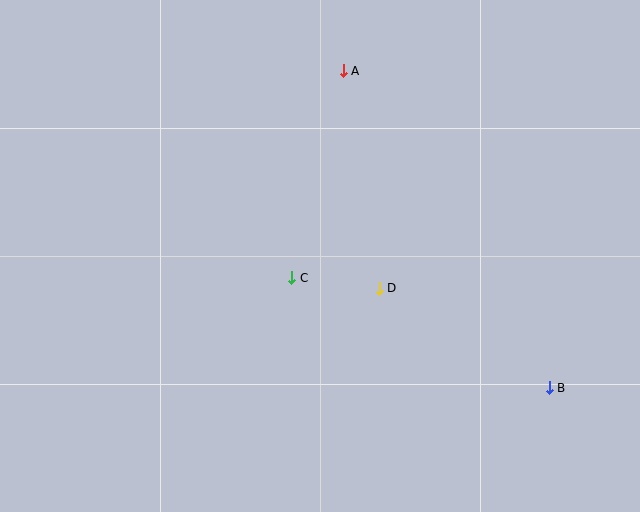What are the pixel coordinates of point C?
Point C is at (292, 278).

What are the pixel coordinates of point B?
Point B is at (549, 388).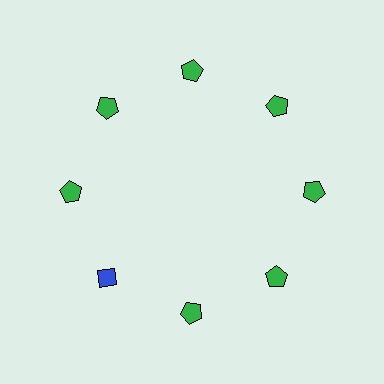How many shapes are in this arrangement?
There are 8 shapes arranged in a ring pattern.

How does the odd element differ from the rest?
It differs in both color (blue instead of green) and shape (diamond instead of pentagon).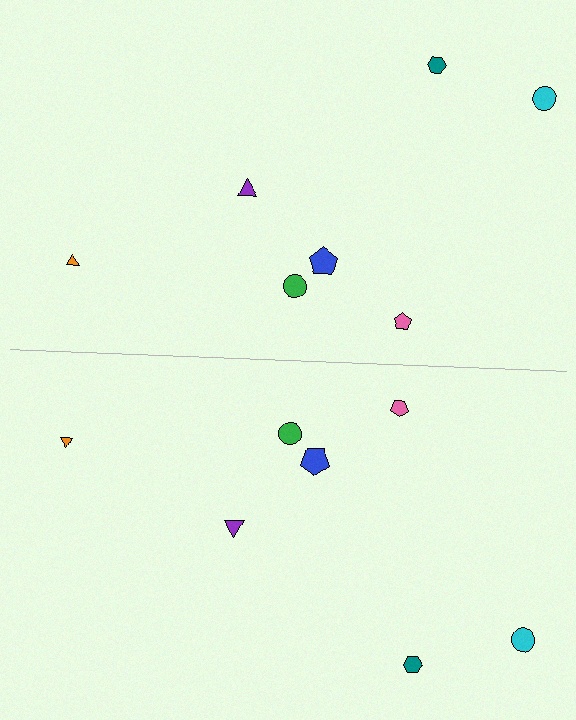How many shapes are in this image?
There are 14 shapes in this image.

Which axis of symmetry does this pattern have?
The pattern has a horizontal axis of symmetry running through the center of the image.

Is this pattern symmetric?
Yes, this pattern has bilateral (reflection) symmetry.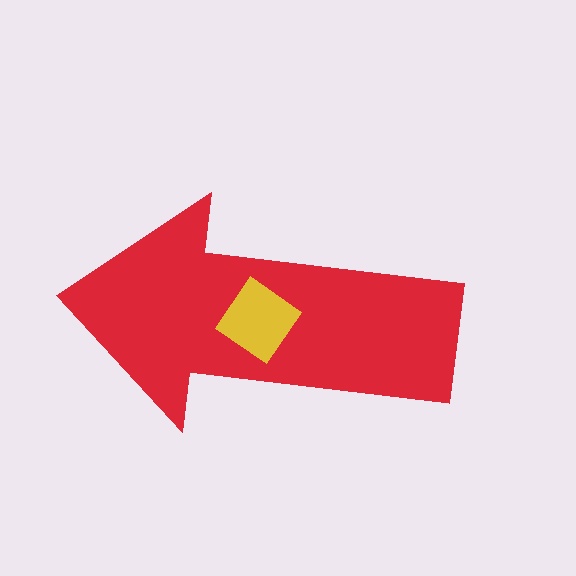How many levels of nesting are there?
2.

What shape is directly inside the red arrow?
The yellow diamond.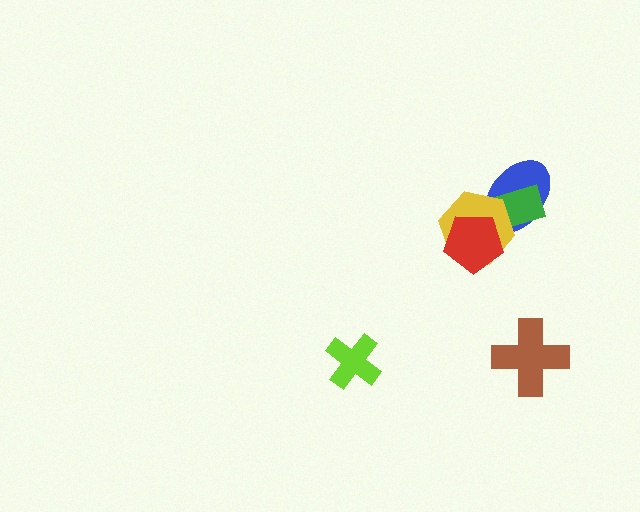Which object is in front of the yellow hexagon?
The red pentagon is in front of the yellow hexagon.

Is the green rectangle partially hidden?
Yes, it is partially covered by another shape.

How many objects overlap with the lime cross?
0 objects overlap with the lime cross.